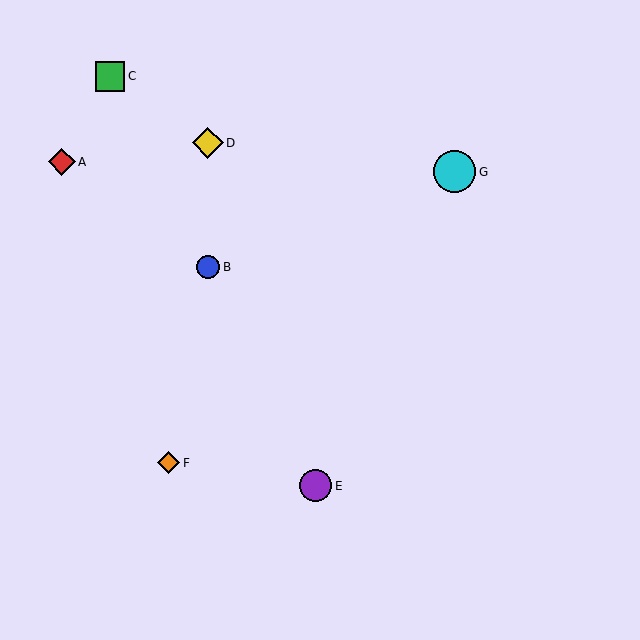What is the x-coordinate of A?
Object A is at x≈62.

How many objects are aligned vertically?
2 objects (B, D) are aligned vertically.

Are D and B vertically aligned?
Yes, both are at x≈208.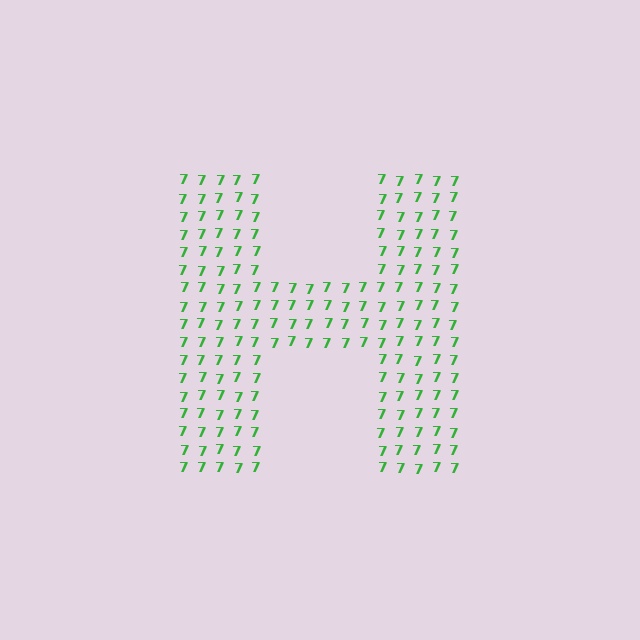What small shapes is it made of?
It is made of small digit 7's.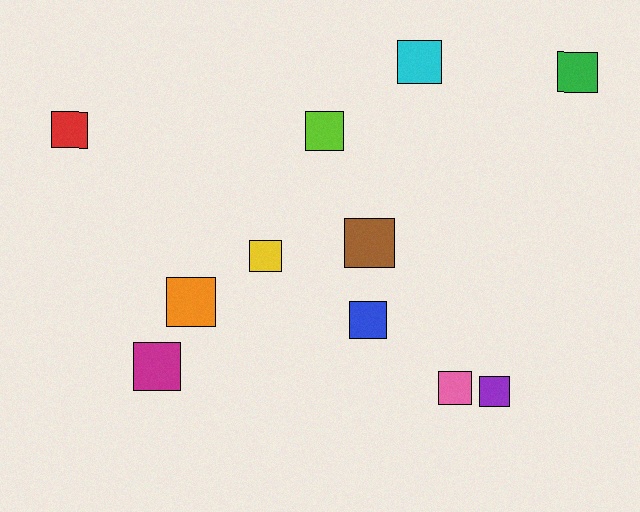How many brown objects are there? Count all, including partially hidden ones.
There is 1 brown object.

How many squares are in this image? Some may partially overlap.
There are 11 squares.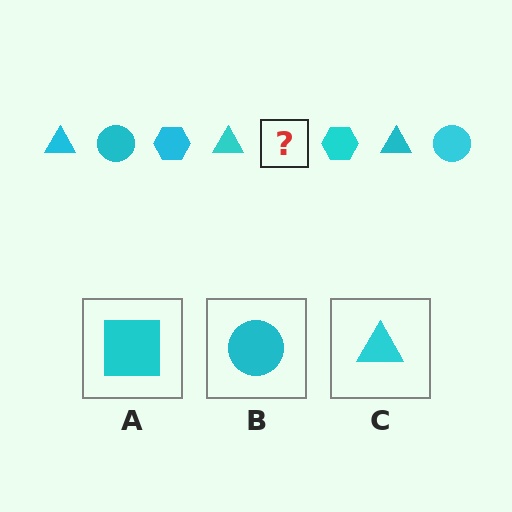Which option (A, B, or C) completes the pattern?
B.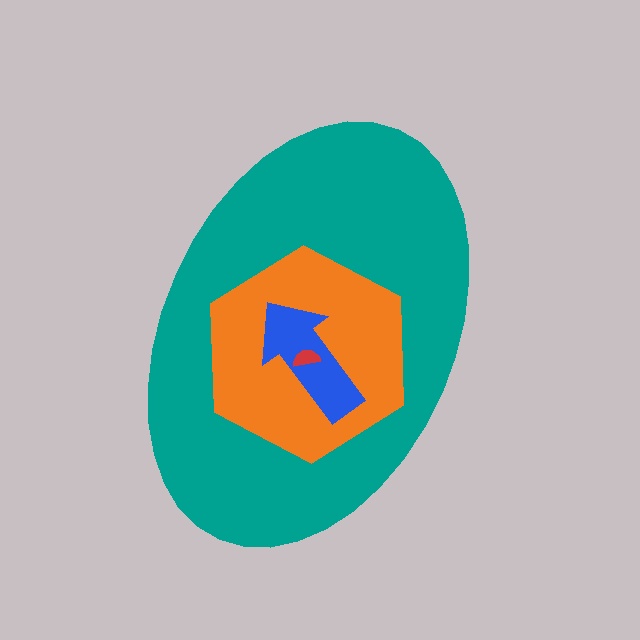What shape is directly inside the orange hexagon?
The blue arrow.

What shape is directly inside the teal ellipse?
The orange hexagon.